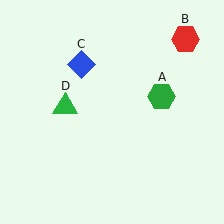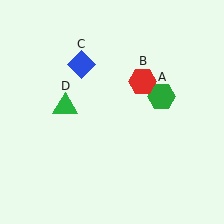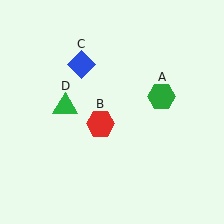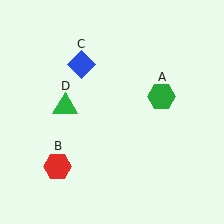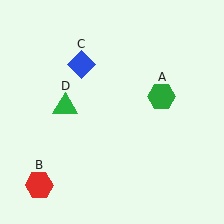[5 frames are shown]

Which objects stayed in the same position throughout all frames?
Green hexagon (object A) and blue diamond (object C) and green triangle (object D) remained stationary.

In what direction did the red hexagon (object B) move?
The red hexagon (object B) moved down and to the left.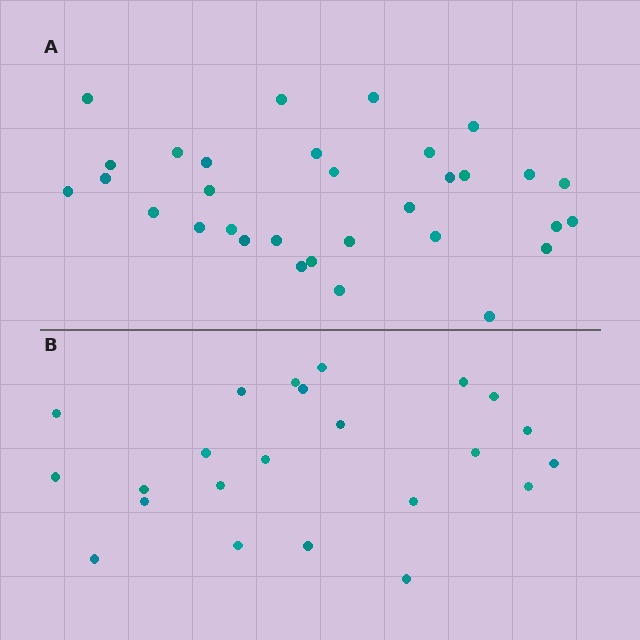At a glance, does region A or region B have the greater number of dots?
Region A (the top region) has more dots.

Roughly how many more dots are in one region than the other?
Region A has roughly 8 or so more dots than region B.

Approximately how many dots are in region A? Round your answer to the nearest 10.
About 30 dots. (The exact count is 32, which rounds to 30.)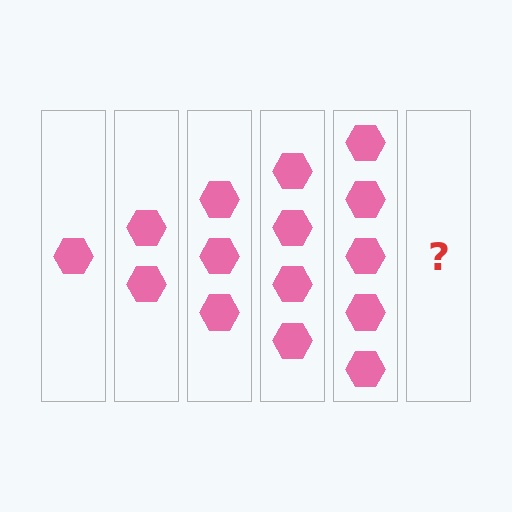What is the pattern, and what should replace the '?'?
The pattern is that each step adds one more hexagon. The '?' should be 6 hexagons.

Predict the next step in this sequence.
The next step is 6 hexagons.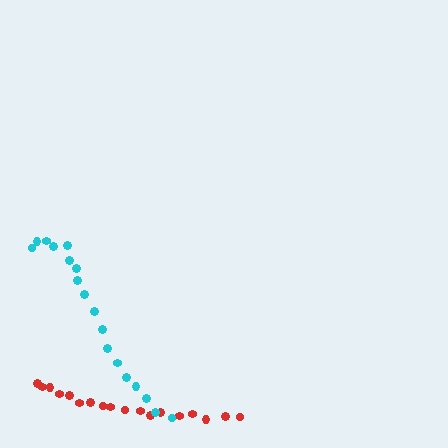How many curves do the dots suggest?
There are 2 distinct paths.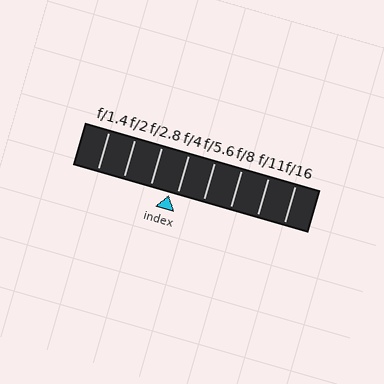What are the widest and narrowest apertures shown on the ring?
The widest aperture shown is f/1.4 and the narrowest is f/16.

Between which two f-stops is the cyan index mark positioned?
The index mark is between f/2.8 and f/4.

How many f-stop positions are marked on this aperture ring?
There are 8 f-stop positions marked.